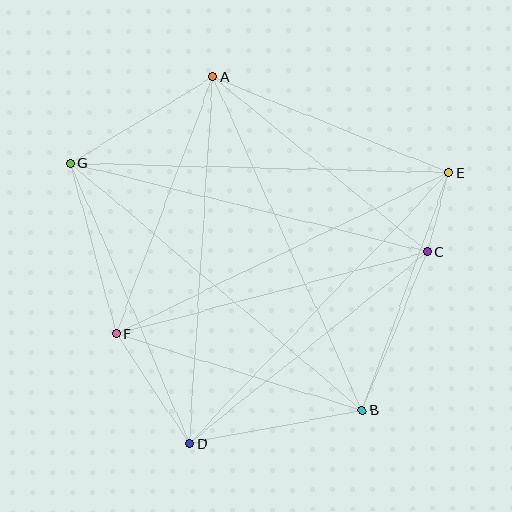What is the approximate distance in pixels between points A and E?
The distance between A and E is approximately 255 pixels.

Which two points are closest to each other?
Points C and E are closest to each other.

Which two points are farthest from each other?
Points B and G are farthest from each other.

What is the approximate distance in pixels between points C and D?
The distance between C and D is approximately 305 pixels.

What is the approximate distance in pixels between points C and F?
The distance between C and F is approximately 322 pixels.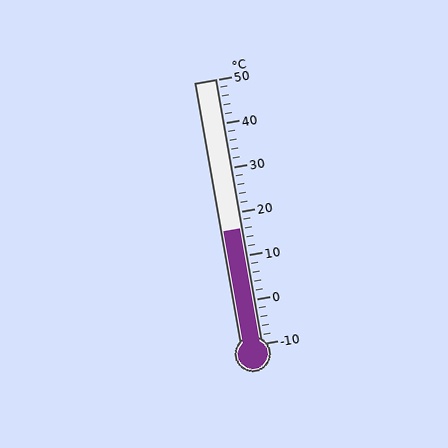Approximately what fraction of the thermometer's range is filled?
The thermometer is filled to approximately 45% of its range.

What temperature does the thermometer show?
The thermometer shows approximately 16°C.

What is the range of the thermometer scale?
The thermometer scale ranges from -10°C to 50°C.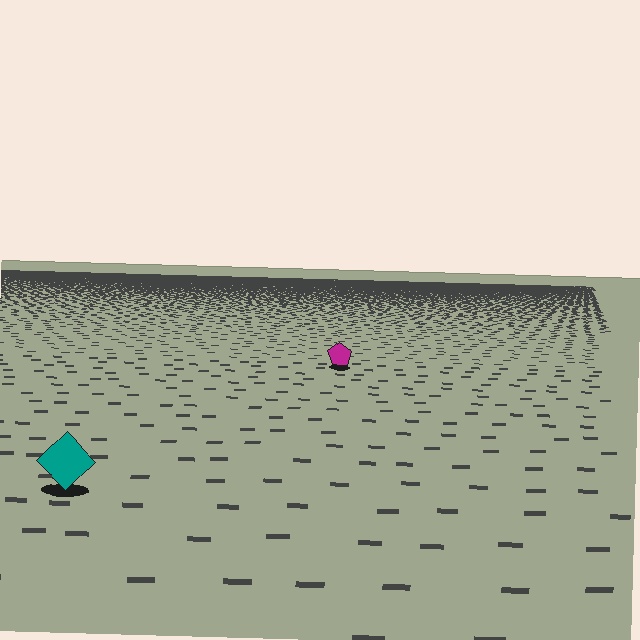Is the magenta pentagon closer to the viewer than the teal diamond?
No. The teal diamond is closer — you can tell from the texture gradient: the ground texture is coarser near it.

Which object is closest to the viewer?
The teal diamond is closest. The texture marks near it are larger and more spread out.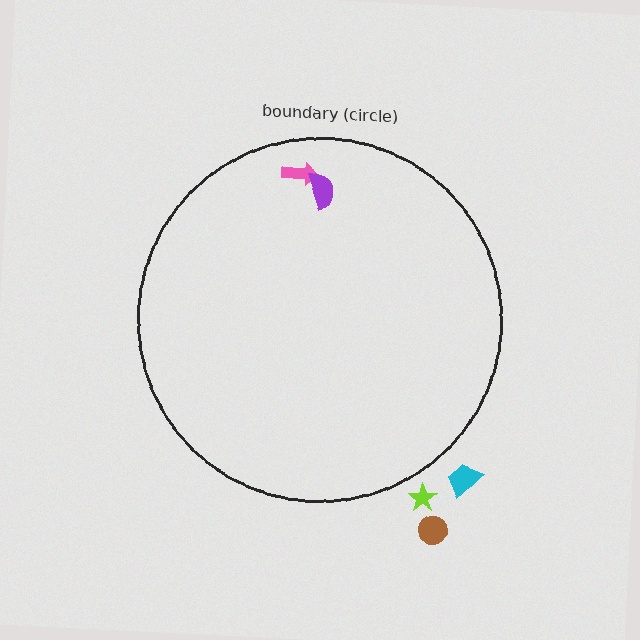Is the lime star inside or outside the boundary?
Outside.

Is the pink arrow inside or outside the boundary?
Inside.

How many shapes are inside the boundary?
2 inside, 3 outside.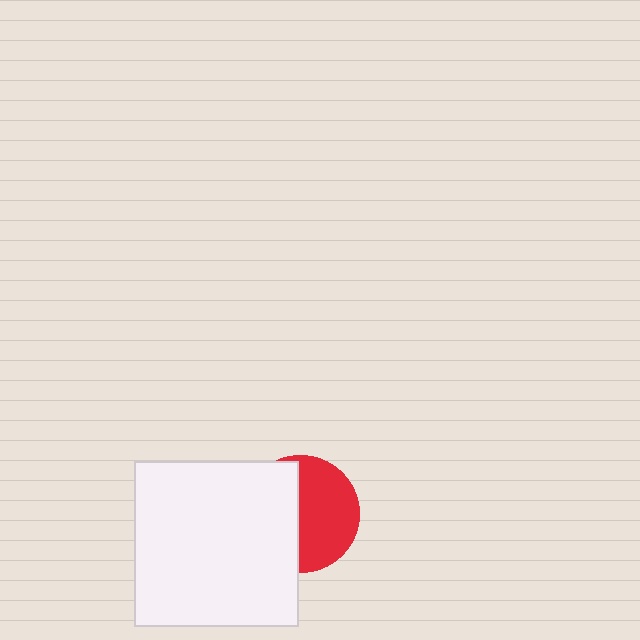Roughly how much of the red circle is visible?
About half of it is visible (roughly 52%).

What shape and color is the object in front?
The object in front is a white square.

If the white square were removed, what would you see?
You would see the complete red circle.